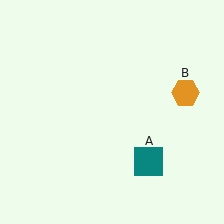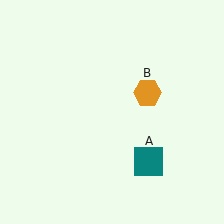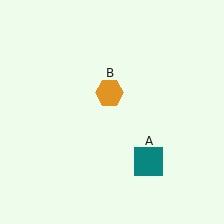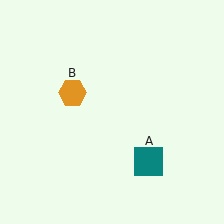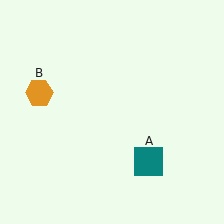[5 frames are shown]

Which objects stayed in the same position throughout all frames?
Teal square (object A) remained stationary.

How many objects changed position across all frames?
1 object changed position: orange hexagon (object B).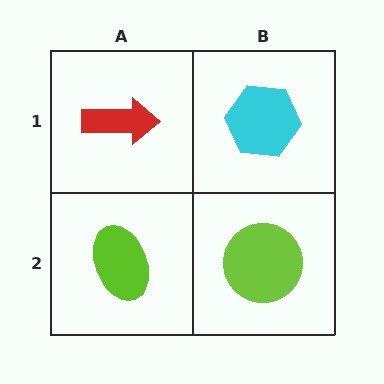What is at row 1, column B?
A cyan hexagon.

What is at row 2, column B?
A lime circle.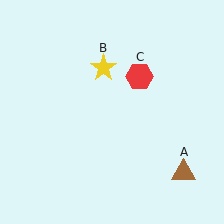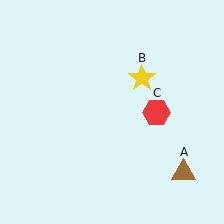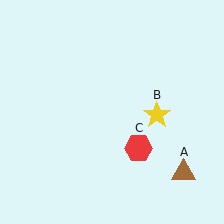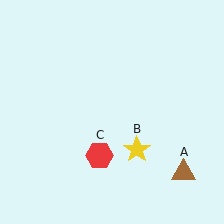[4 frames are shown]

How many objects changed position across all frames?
2 objects changed position: yellow star (object B), red hexagon (object C).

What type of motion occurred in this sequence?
The yellow star (object B), red hexagon (object C) rotated clockwise around the center of the scene.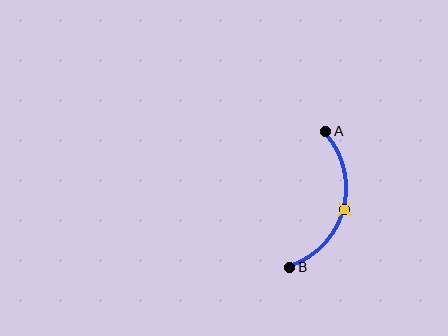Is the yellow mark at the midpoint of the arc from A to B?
Yes. The yellow mark lies on the arc at equal arc-length from both A and B — it is the arc midpoint.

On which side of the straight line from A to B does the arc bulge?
The arc bulges to the right of the straight line connecting A and B.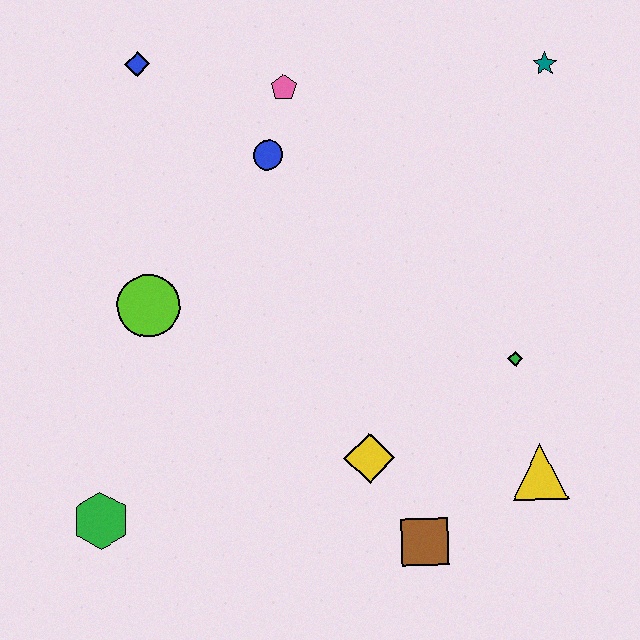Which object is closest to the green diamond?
The yellow triangle is closest to the green diamond.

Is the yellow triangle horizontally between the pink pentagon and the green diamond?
No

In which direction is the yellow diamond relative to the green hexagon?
The yellow diamond is to the right of the green hexagon.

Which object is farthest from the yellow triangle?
The blue diamond is farthest from the yellow triangle.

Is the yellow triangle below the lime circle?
Yes